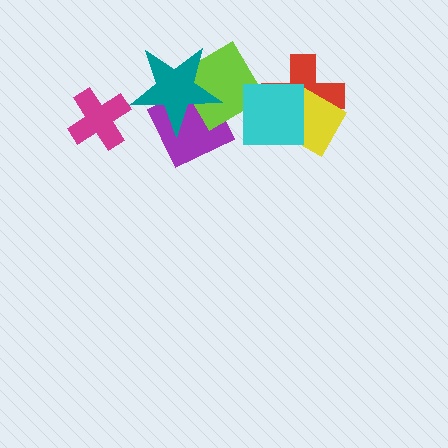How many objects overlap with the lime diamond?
3 objects overlap with the lime diamond.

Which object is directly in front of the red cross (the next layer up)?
The yellow square is directly in front of the red cross.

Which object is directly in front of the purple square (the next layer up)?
The lime diamond is directly in front of the purple square.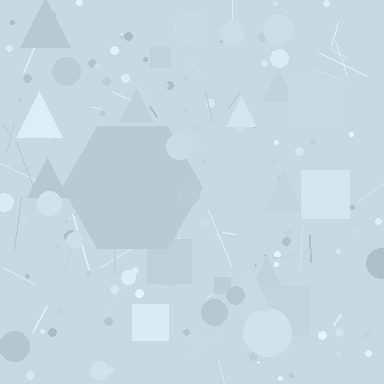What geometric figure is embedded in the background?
A hexagon is embedded in the background.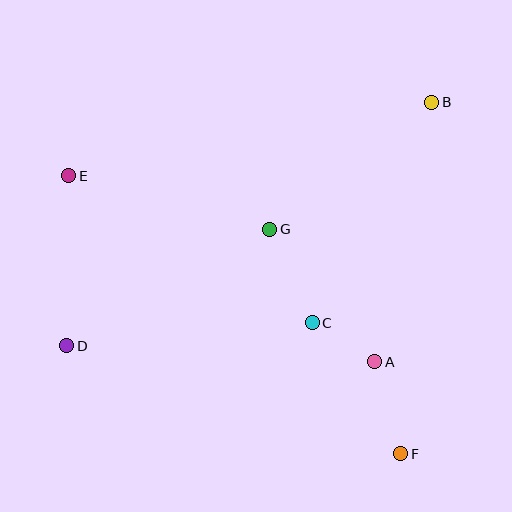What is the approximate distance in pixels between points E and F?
The distance between E and F is approximately 433 pixels.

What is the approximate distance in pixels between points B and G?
The distance between B and G is approximately 206 pixels.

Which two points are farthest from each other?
Points B and D are farthest from each other.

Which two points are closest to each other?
Points A and C are closest to each other.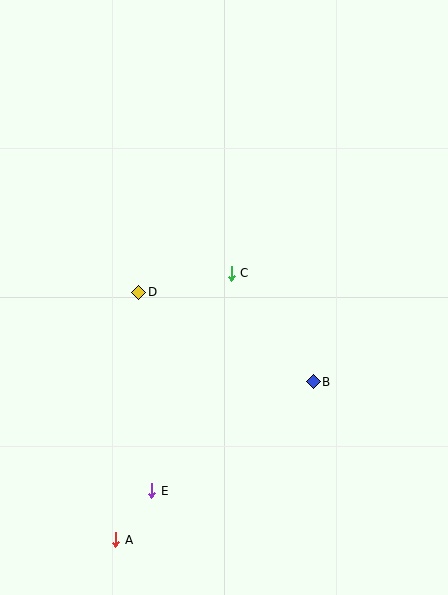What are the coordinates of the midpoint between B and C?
The midpoint between B and C is at (272, 328).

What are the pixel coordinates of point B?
Point B is at (313, 382).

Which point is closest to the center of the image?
Point C at (231, 273) is closest to the center.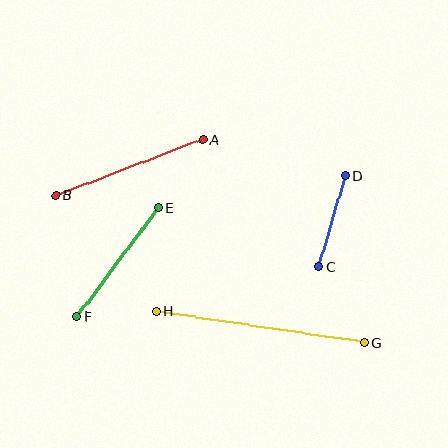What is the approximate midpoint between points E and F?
The midpoint is at approximately (118, 262) pixels.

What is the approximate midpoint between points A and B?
The midpoint is at approximately (129, 167) pixels.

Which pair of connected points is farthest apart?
Points G and H are farthest apart.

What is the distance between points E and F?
The distance is approximately 136 pixels.